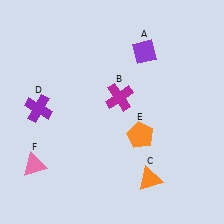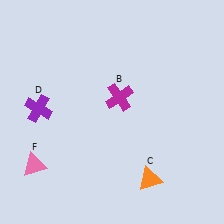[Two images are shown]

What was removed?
The purple diamond (A), the orange pentagon (E) were removed in Image 2.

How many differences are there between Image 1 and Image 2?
There are 2 differences between the two images.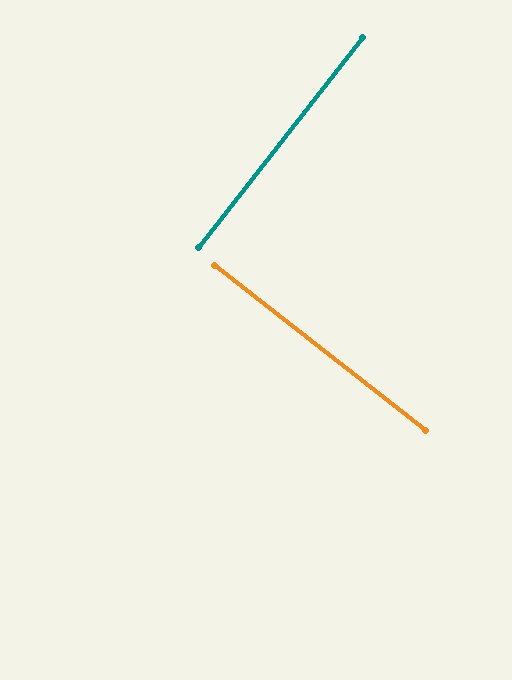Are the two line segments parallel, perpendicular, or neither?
Perpendicular — they meet at approximately 90°.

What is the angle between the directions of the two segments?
Approximately 90 degrees.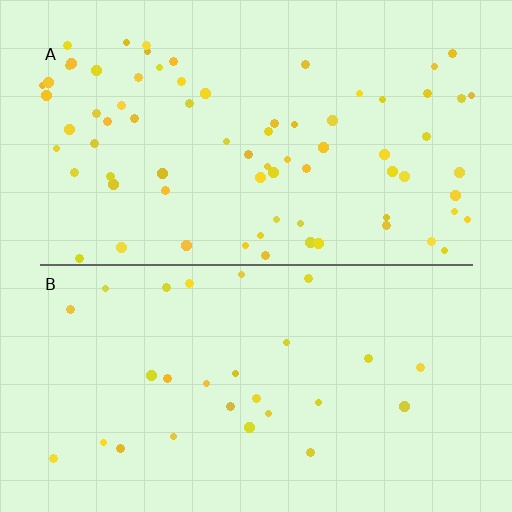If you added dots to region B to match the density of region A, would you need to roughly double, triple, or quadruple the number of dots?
Approximately triple.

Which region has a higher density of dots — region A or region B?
A (the top).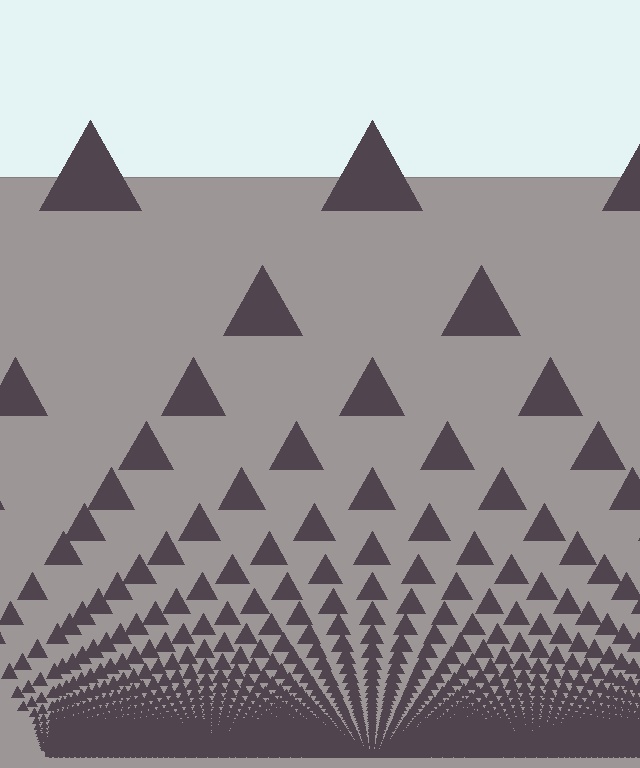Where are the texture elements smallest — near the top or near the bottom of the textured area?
Near the bottom.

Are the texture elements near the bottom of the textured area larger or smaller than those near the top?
Smaller. The gradient is inverted — elements near the bottom are smaller and denser.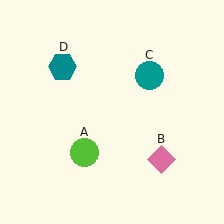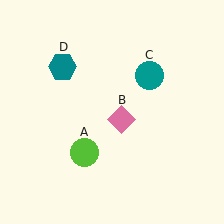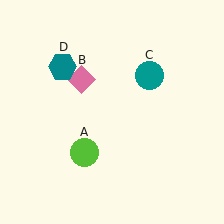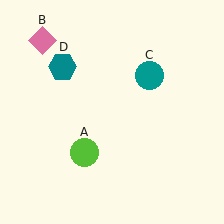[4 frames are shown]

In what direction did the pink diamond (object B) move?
The pink diamond (object B) moved up and to the left.